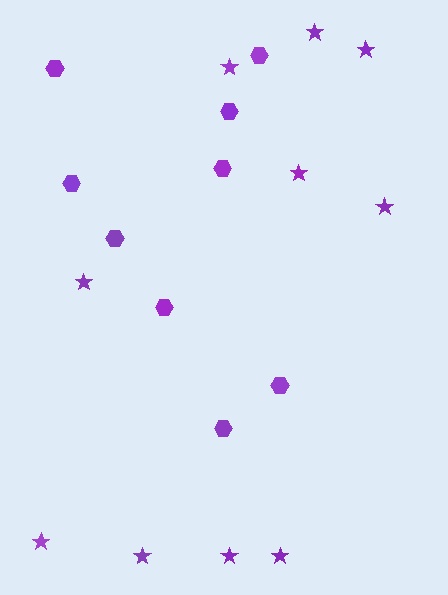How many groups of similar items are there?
There are 2 groups: one group of stars (10) and one group of hexagons (9).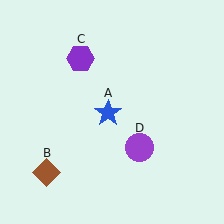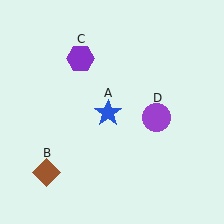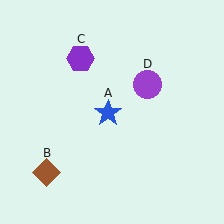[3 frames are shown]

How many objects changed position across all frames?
1 object changed position: purple circle (object D).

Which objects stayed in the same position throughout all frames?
Blue star (object A) and brown diamond (object B) and purple hexagon (object C) remained stationary.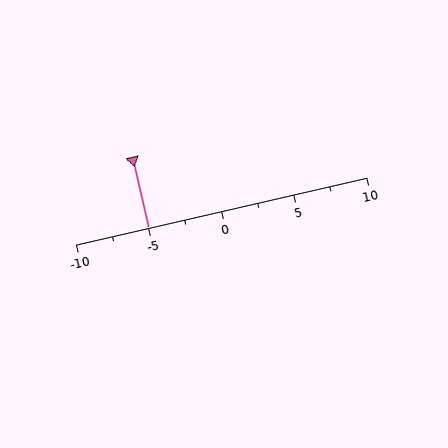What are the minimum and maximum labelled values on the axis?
The axis runs from -10 to 10.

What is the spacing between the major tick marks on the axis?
The major ticks are spaced 5 apart.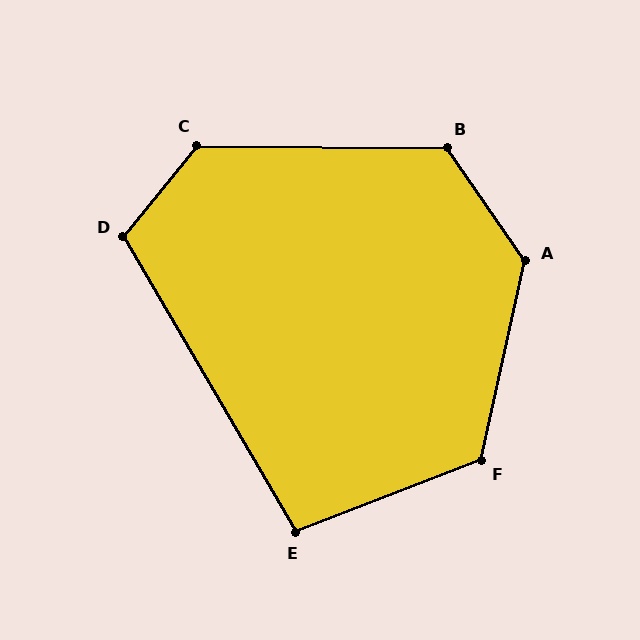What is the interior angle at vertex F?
Approximately 124 degrees (obtuse).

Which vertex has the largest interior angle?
A, at approximately 133 degrees.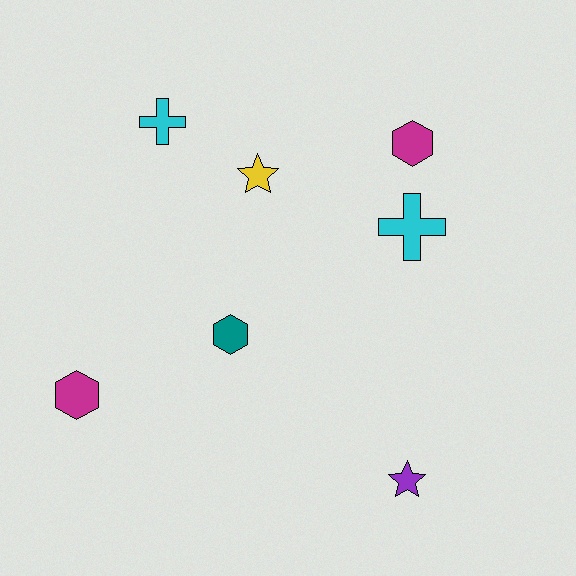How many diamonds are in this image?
There are no diamonds.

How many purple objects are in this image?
There is 1 purple object.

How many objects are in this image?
There are 7 objects.